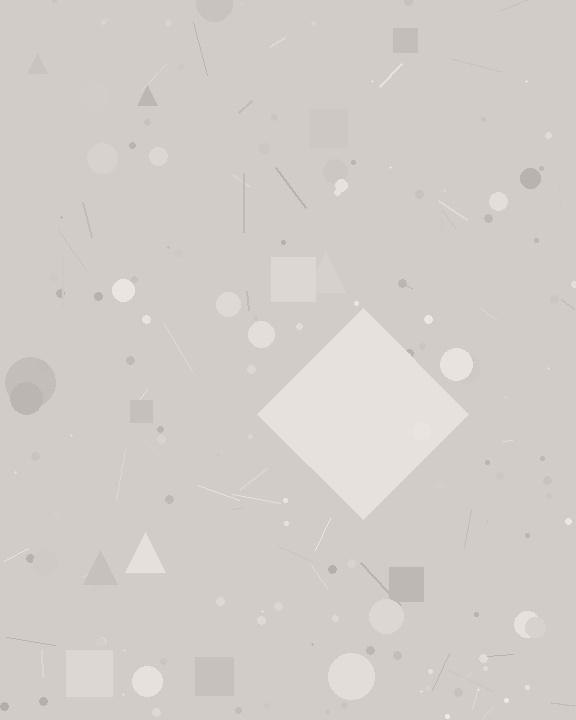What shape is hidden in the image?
A diamond is hidden in the image.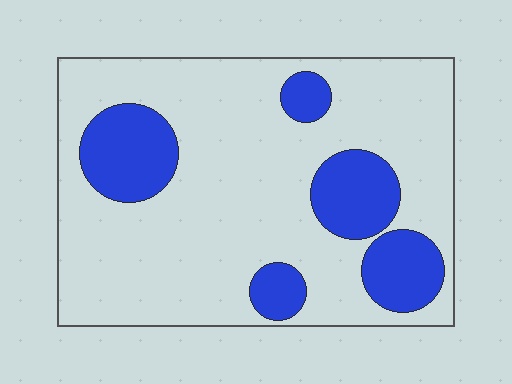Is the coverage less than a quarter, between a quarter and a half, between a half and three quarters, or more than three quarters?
Less than a quarter.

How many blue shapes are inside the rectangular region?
5.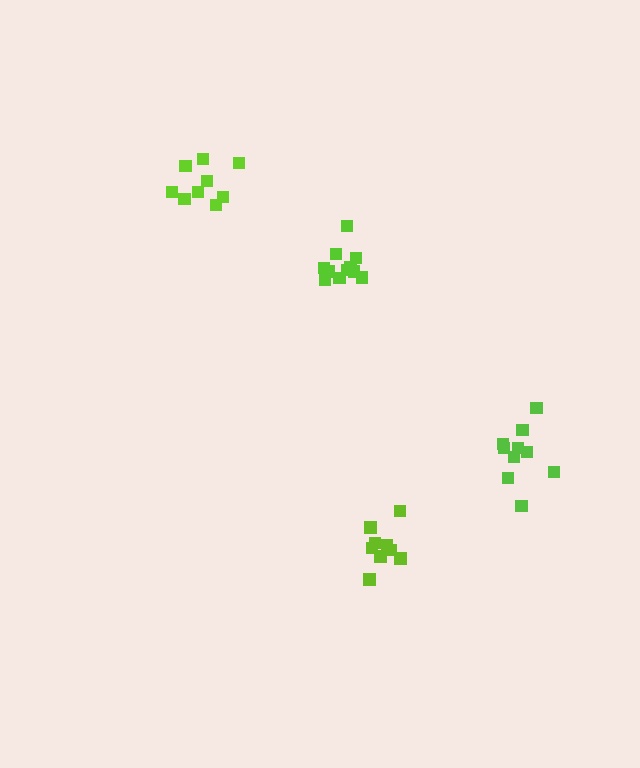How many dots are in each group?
Group 1: 9 dots, Group 2: 10 dots, Group 3: 11 dots, Group 4: 10 dots (40 total).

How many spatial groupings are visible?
There are 4 spatial groupings.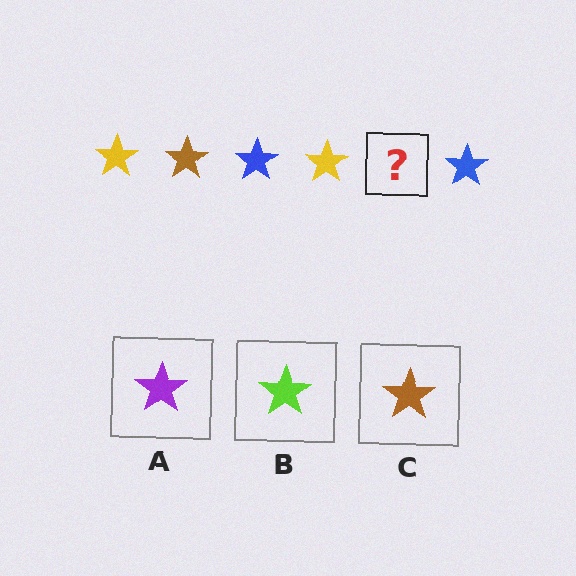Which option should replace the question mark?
Option C.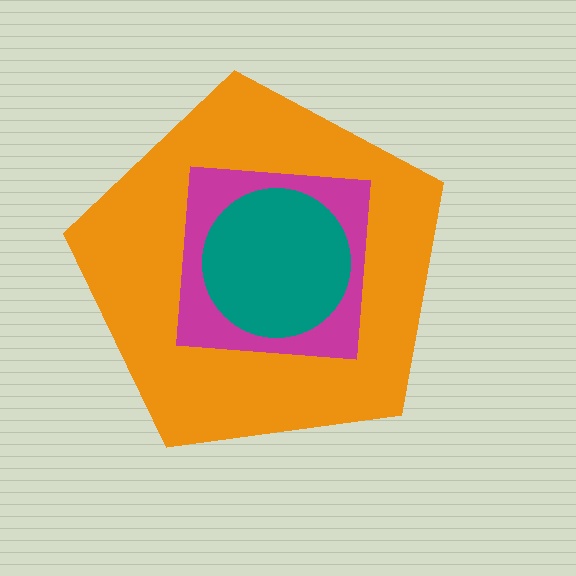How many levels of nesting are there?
3.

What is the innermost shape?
The teal circle.